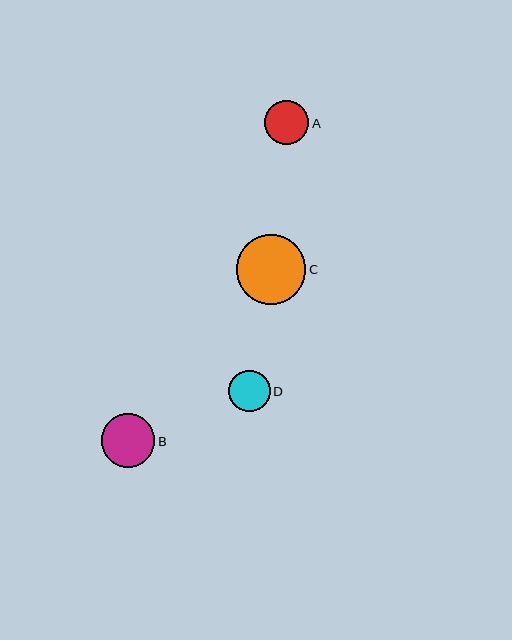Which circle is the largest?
Circle C is the largest with a size of approximately 70 pixels.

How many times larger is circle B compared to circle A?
Circle B is approximately 1.2 times the size of circle A.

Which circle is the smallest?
Circle D is the smallest with a size of approximately 41 pixels.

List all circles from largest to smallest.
From largest to smallest: C, B, A, D.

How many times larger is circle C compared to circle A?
Circle C is approximately 1.6 times the size of circle A.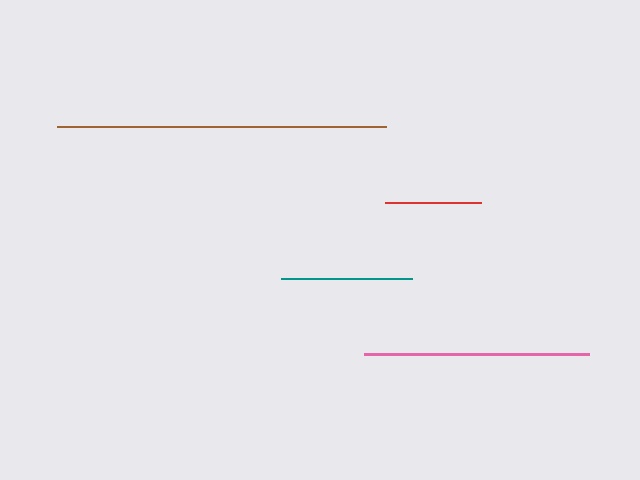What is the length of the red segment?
The red segment is approximately 96 pixels long.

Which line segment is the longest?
The brown line is the longest at approximately 329 pixels.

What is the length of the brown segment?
The brown segment is approximately 329 pixels long.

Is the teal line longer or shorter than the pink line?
The pink line is longer than the teal line.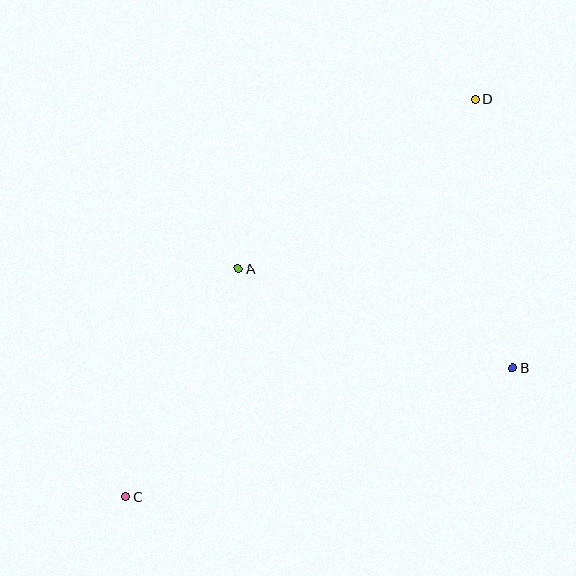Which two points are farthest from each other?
Points C and D are farthest from each other.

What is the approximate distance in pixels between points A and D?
The distance between A and D is approximately 292 pixels.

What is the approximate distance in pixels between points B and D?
The distance between B and D is approximately 271 pixels.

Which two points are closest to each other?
Points A and C are closest to each other.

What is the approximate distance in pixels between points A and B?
The distance between A and B is approximately 292 pixels.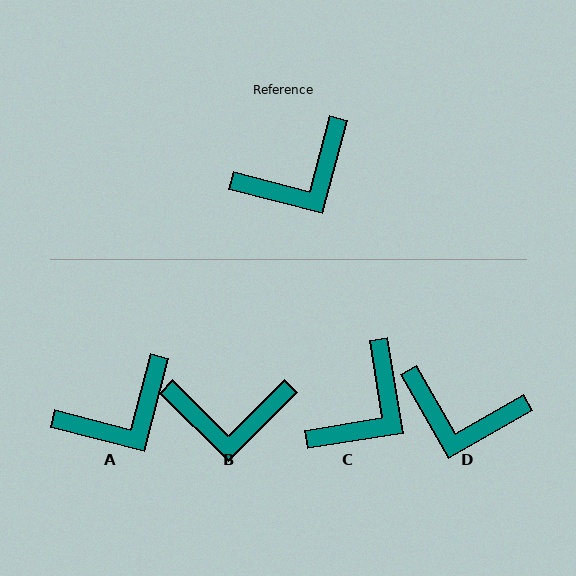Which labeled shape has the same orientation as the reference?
A.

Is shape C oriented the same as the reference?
No, it is off by about 24 degrees.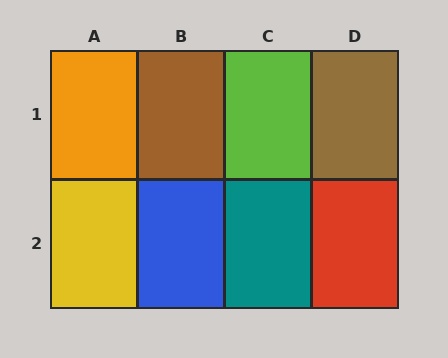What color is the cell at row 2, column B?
Blue.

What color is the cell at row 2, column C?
Teal.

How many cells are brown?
2 cells are brown.